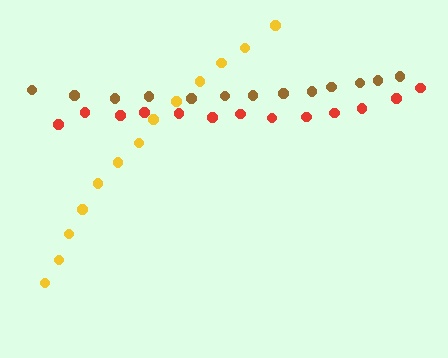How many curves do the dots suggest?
There are 3 distinct paths.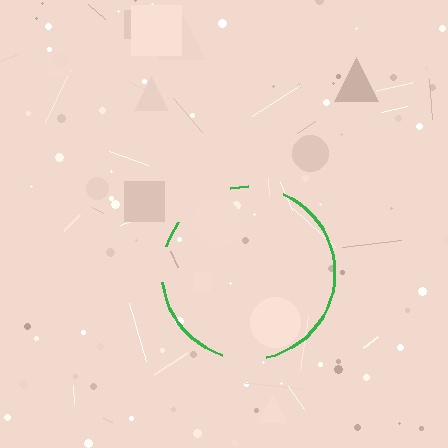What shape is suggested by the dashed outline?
The dashed outline suggests a circle.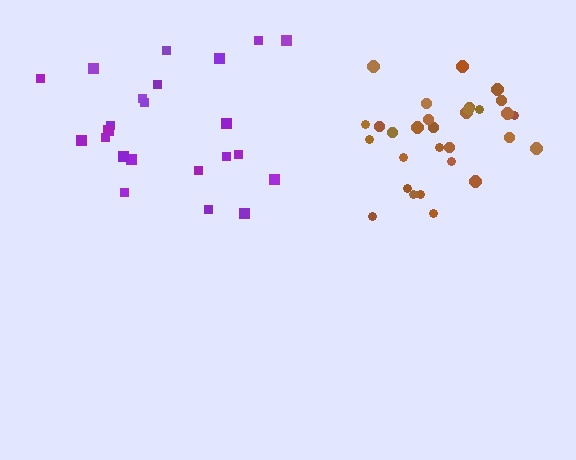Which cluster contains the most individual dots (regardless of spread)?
Brown (30).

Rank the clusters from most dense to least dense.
brown, purple.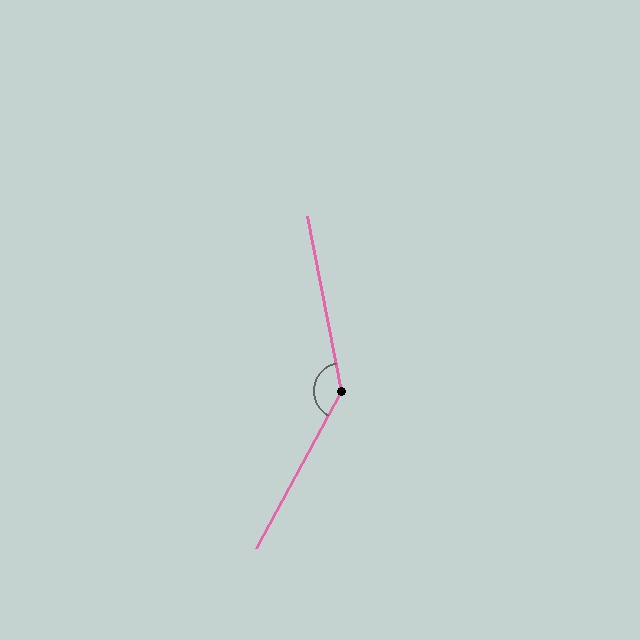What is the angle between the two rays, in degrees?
Approximately 141 degrees.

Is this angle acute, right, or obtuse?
It is obtuse.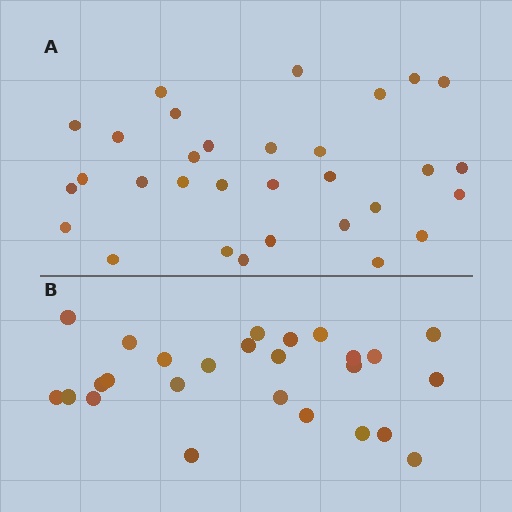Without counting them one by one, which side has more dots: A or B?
Region A (the top region) has more dots.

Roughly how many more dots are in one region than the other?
Region A has about 5 more dots than region B.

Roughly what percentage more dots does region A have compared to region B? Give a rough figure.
About 20% more.